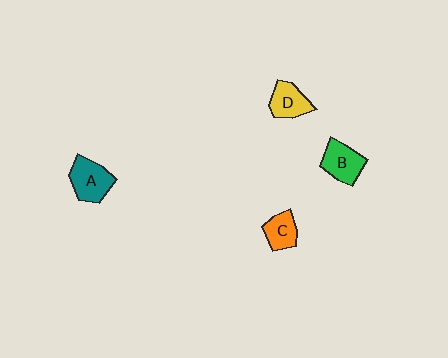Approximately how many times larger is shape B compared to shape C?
Approximately 1.3 times.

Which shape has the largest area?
Shape A (teal).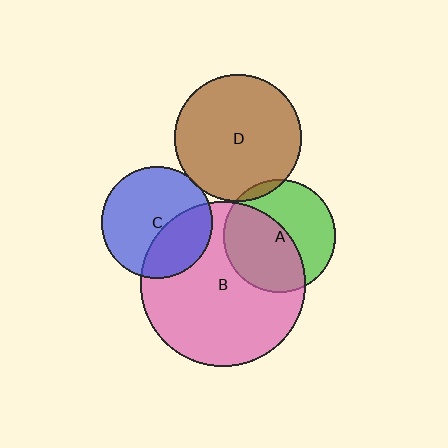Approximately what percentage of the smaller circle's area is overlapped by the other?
Approximately 35%.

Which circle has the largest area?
Circle B (pink).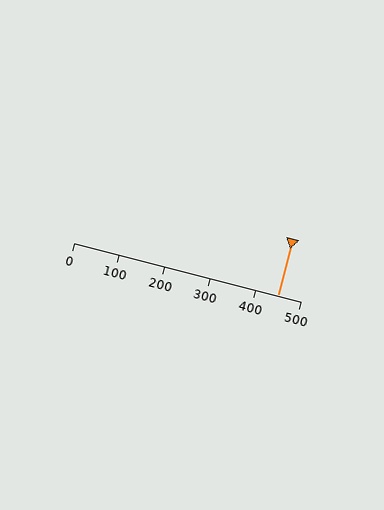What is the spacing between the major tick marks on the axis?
The major ticks are spaced 100 apart.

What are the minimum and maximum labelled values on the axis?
The axis runs from 0 to 500.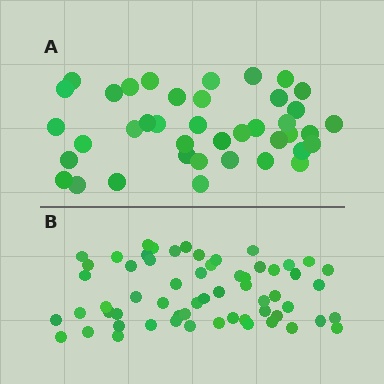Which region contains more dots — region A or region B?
Region B (the bottom region) has more dots.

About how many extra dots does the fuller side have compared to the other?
Region B has approximately 20 more dots than region A.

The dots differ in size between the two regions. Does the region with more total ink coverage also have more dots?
No. Region A has more total ink coverage because its dots are larger, but region B actually contains more individual dots. Total area can be misleading — the number of items is what matters here.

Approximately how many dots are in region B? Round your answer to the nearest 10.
About 60 dots.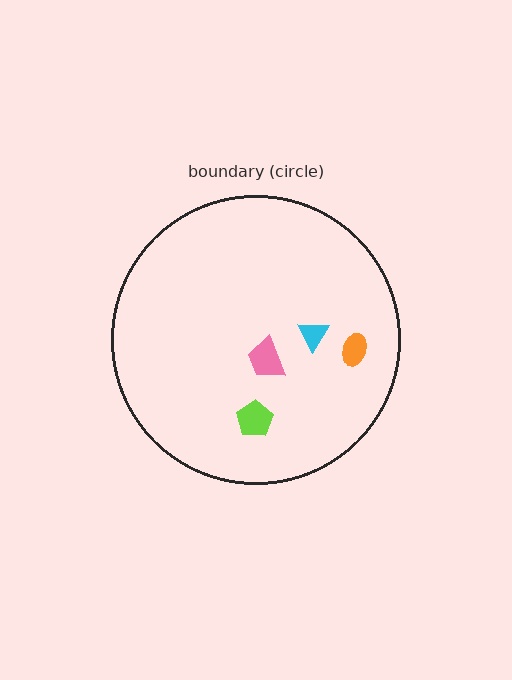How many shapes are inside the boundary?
4 inside, 0 outside.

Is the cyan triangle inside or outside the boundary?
Inside.